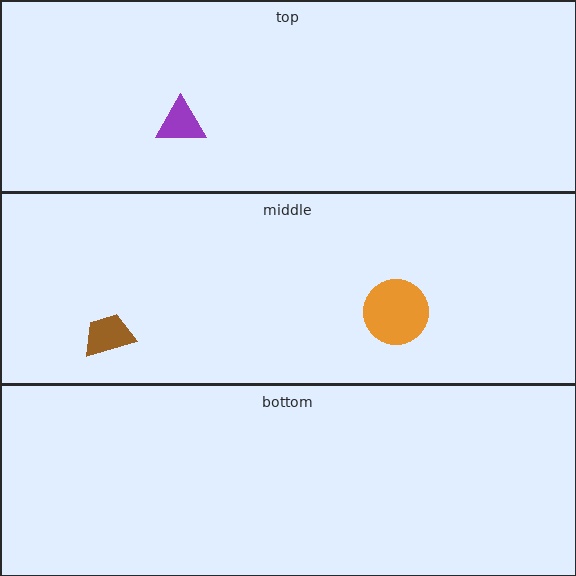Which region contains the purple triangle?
The top region.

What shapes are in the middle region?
The orange circle, the brown trapezoid.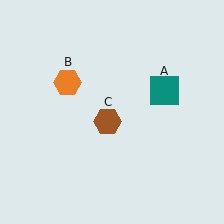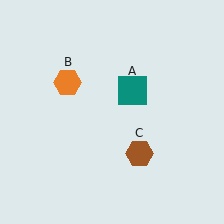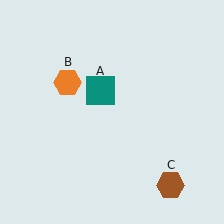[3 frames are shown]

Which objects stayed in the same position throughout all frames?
Orange hexagon (object B) remained stationary.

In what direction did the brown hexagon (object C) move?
The brown hexagon (object C) moved down and to the right.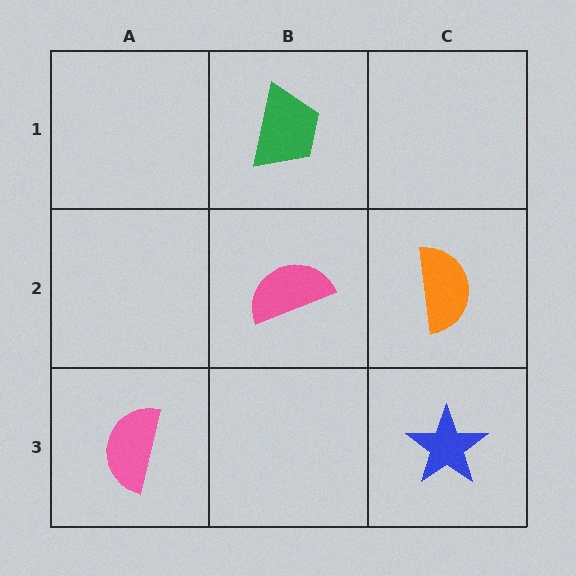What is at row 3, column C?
A blue star.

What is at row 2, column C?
An orange semicircle.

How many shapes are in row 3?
2 shapes.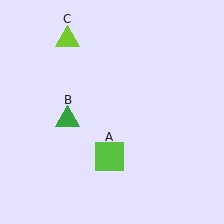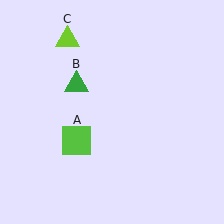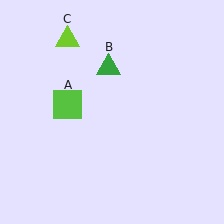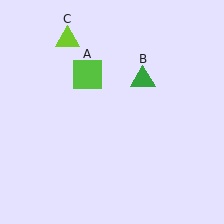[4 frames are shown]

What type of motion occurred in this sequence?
The lime square (object A), green triangle (object B) rotated clockwise around the center of the scene.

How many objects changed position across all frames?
2 objects changed position: lime square (object A), green triangle (object B).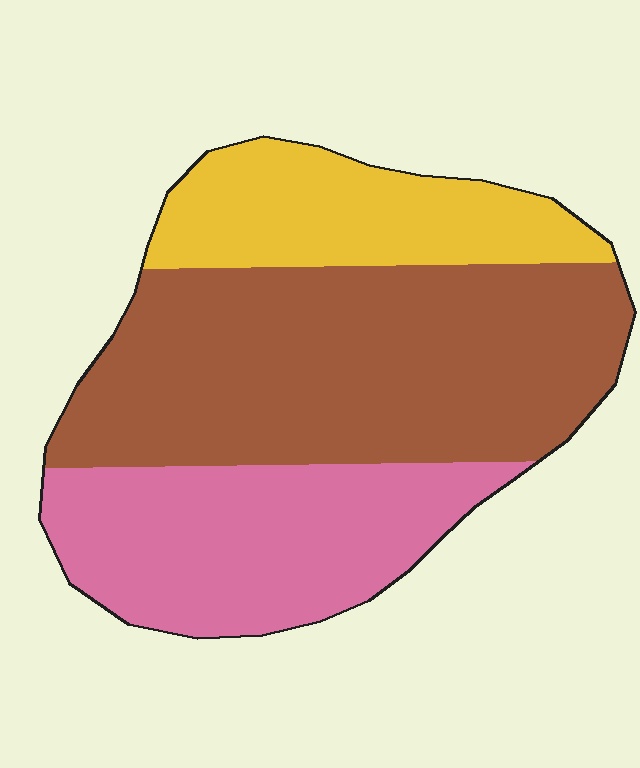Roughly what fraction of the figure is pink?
Pink covers around 30% of the figure.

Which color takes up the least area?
Yellow, at roughly 20%.